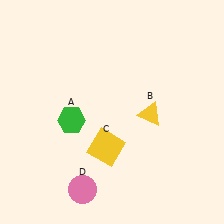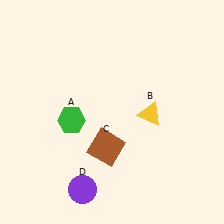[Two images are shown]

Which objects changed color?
C changed from yellow to brown. D changed from pink to purple.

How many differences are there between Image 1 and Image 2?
There are 2 differences between the two images.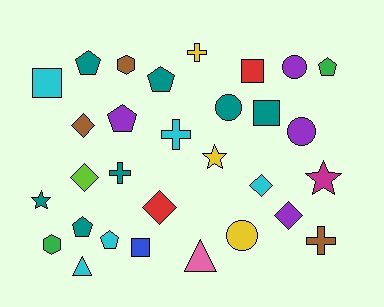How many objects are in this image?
There are 30 objects.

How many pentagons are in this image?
There are 6 pentagons.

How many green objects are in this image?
There are 2 green objects.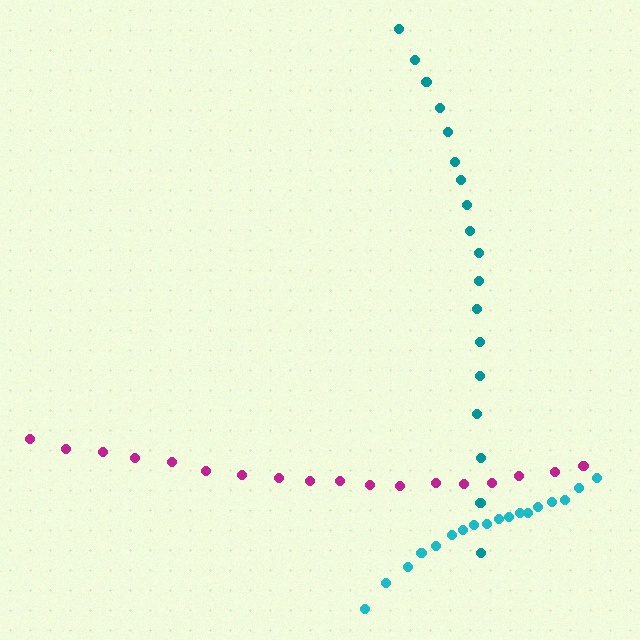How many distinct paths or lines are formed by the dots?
There are 3 distinct paths.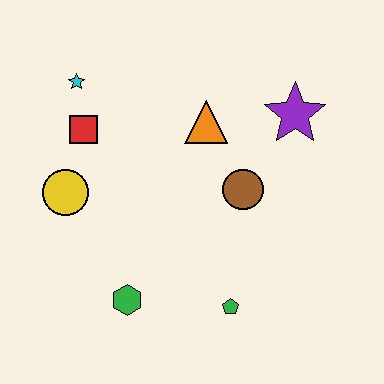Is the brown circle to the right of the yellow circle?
Yes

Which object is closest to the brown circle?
The orange triangle is closest to the brown circle.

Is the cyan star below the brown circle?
No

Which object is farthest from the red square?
The green pentagon is farthest from the red square.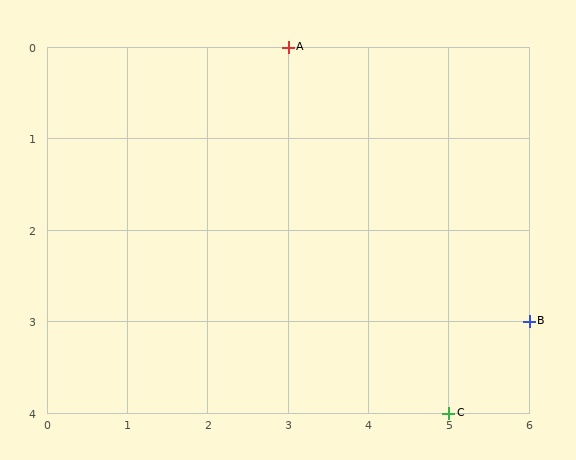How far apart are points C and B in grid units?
Points C and B are 1 column and 1 row apart (about 1.4 grid units diagonally).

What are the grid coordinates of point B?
Point B is at grid coordinates (6, 3).